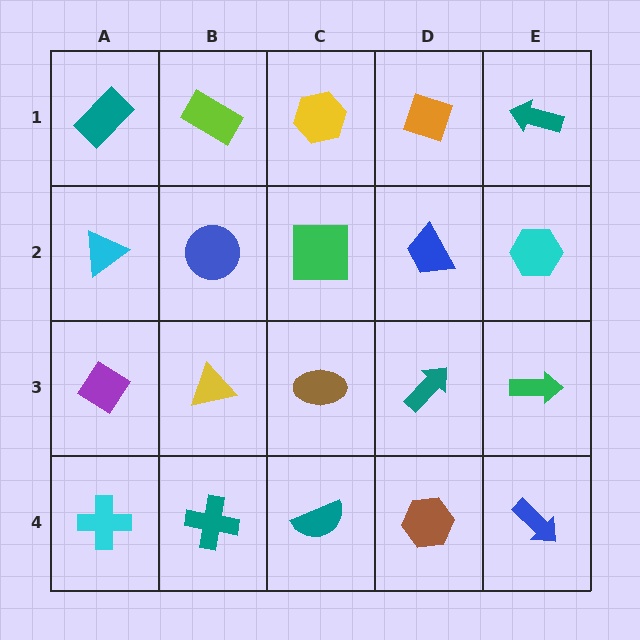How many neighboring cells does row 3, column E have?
3.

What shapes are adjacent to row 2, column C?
A yellow hexagon (row 1, column C), a brown ellipse (row 3, column C), a blue circle (row 2, column B), a blue trapezoid (row 2, column D).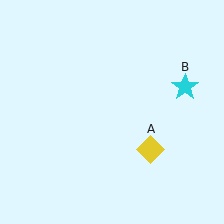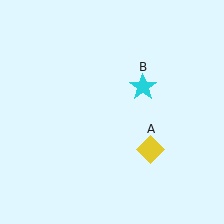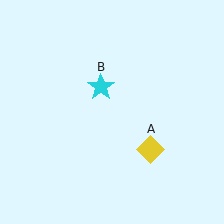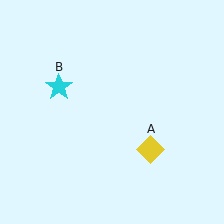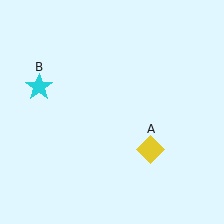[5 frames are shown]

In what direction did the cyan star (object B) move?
The cyan star (object B) moved left.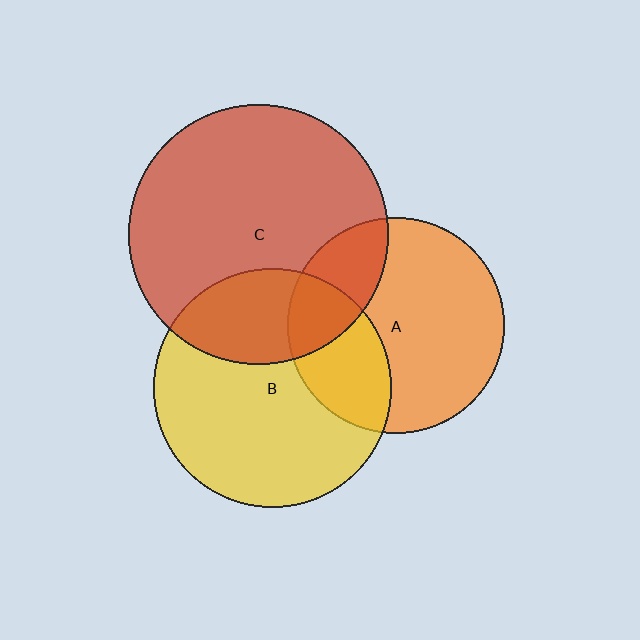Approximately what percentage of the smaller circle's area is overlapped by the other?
Approximately 30%.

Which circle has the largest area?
Circle C (red).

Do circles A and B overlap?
Yes.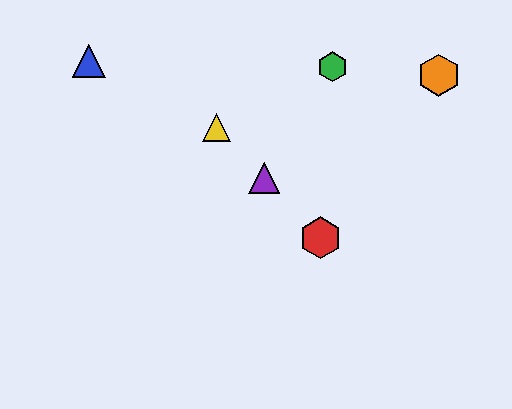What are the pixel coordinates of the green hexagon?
The green hexagon is at (333, 67).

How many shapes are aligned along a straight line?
3 shapes (the red hexagon, the yellow triangle, the purple triangle) are aligned along a straight line.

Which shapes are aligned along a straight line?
The red hexagon, the yellow triangle, the purple triangle are aligned along a straight line.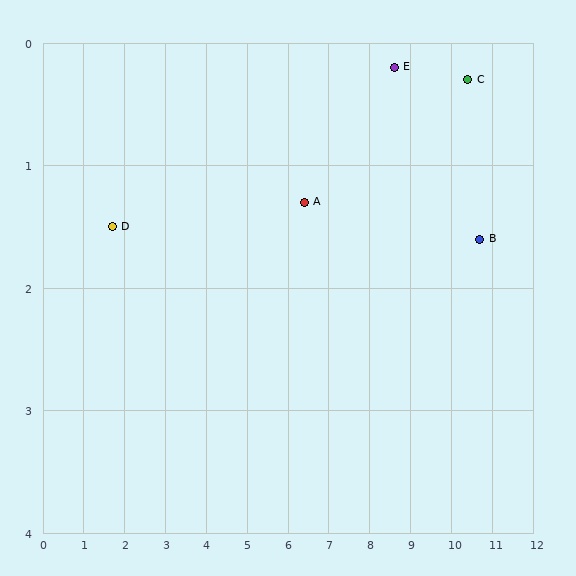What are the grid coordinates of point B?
Point B is at approximately (10.7, 1.6).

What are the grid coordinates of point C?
Point C is at approximately (10.4, 0.3).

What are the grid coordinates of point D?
Point D is at approximately (1.7, 1.5).